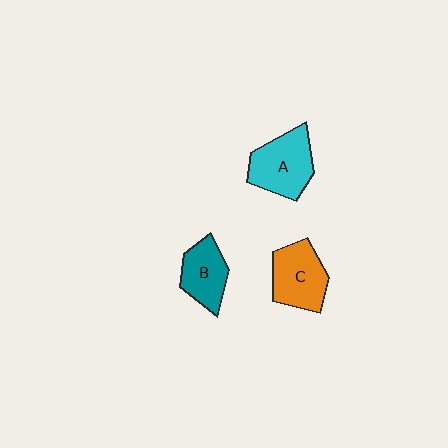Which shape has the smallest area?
Shape B (teal).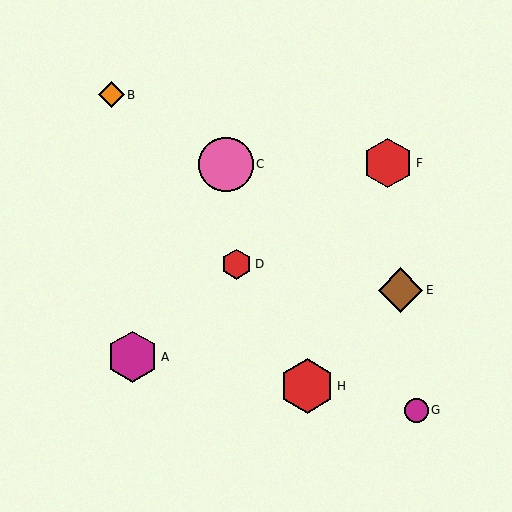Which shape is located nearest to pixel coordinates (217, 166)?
The pink circle (labeled C) at (226, 165) is nearest to that location.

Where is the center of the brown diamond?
The center of the brown diamond is at (401, 290).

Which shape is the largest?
The pink circle (labeled C) is the largest.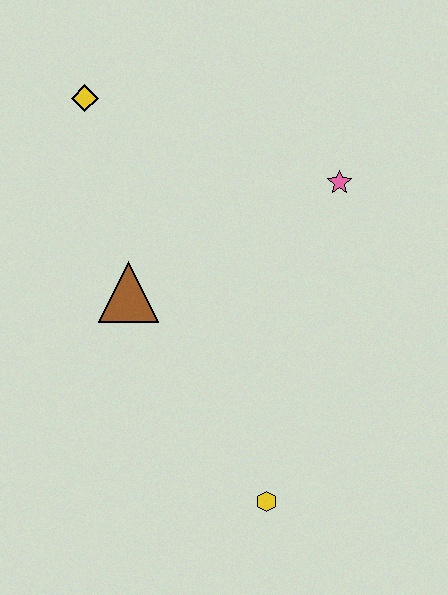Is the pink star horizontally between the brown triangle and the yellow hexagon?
No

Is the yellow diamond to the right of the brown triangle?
No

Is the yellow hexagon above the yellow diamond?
No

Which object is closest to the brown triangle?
The yellow diamond is closest to the brown triangle.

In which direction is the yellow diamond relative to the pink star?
The yellow diamond is to the left of the pink star.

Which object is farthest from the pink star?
The yellow hexagon is farthest from the pink star.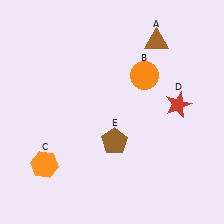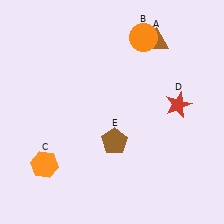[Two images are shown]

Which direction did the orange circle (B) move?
The orange circle (B) moved up.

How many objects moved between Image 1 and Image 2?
1 object moved between the two images.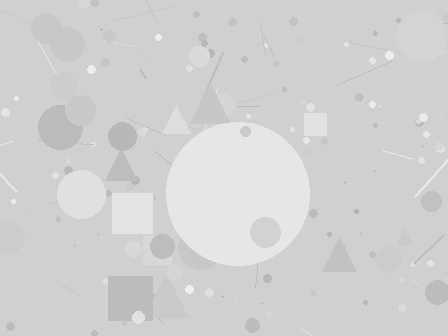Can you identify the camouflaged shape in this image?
The camouflaged shape is a circle.